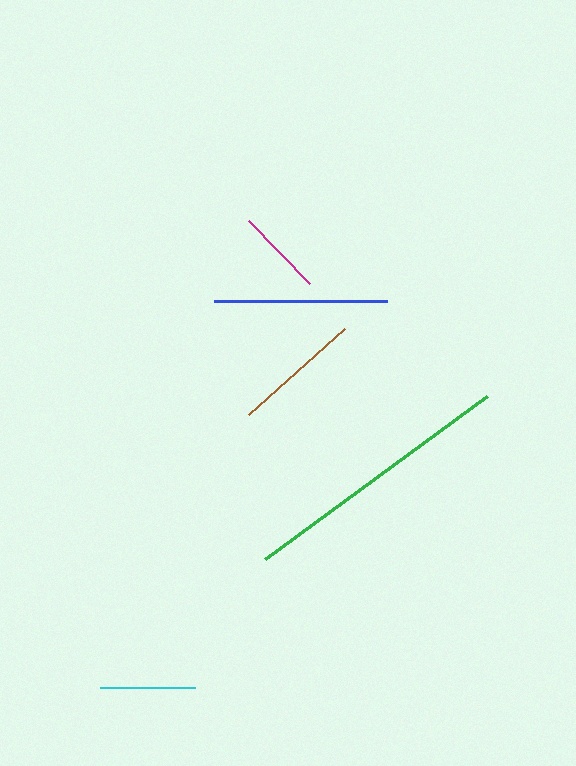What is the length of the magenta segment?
The magenta segment is approximately 87 pixels long.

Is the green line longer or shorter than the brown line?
The green line is longer than the brown line.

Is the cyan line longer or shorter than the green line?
The green line is longer than the cyan line.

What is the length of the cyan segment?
The cyan segment is approximately 96 pixels long.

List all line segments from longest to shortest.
From longest to shortest: green, blue, brown, cyan, magenta.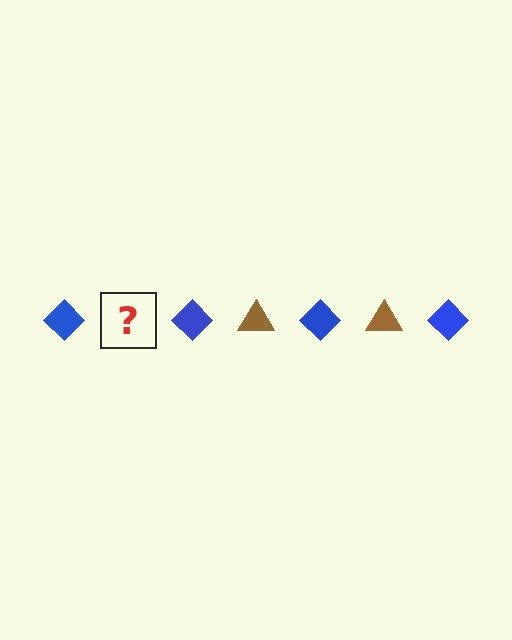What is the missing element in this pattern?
The missing element is a brown triangle.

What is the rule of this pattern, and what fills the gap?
The rule is that the pattern alternates between blue diamond and brown triangle. The gap should be filled with a brown triangle.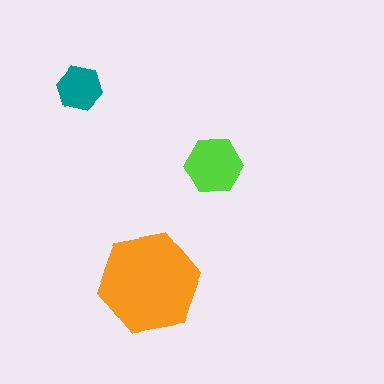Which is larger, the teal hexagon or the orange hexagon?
The orange one.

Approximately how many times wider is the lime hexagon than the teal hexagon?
About 1.5 times wider.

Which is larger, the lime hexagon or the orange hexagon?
The orange one.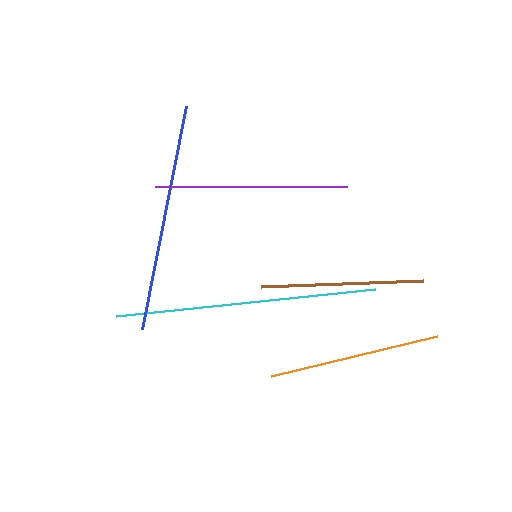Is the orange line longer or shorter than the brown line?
The orange line is longer than the brown line.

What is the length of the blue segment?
The blue segment is approximately 227 pixels long.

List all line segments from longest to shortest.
From longest to shortest: cyan, blue, purple, orange, brown.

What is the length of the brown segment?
The brown segment is approximately 162 pixels long.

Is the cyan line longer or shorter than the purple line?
The cyan line is longer than the purple line.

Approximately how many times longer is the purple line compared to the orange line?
The purple line is approximately 1.1 times the length of the orange line.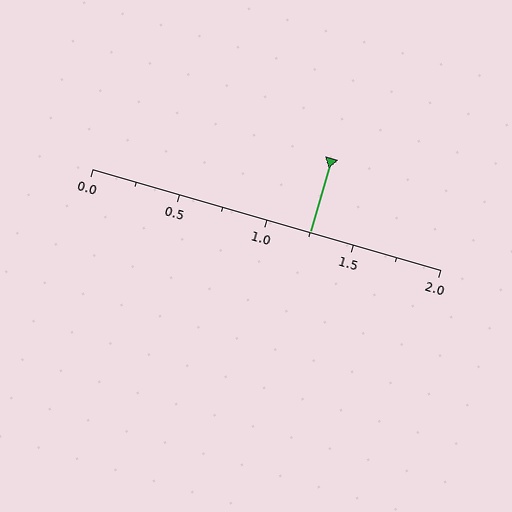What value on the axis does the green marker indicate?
The marker indicates approximately 1.25.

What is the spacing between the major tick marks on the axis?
The major ticks are spaced 0.5 apart.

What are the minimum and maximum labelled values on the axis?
The axis runs from 0.0 to 2.0.